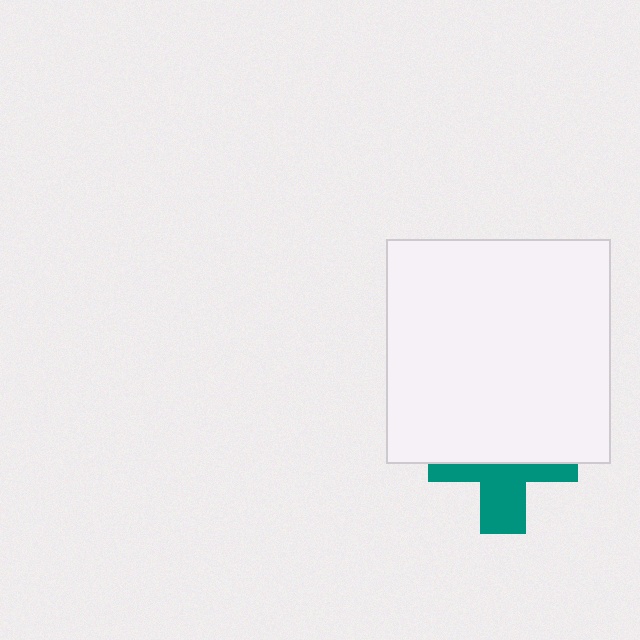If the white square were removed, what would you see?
You would see the complete teal cross.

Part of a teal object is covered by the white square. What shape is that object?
It is a cross.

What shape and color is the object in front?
The object in front is a white square.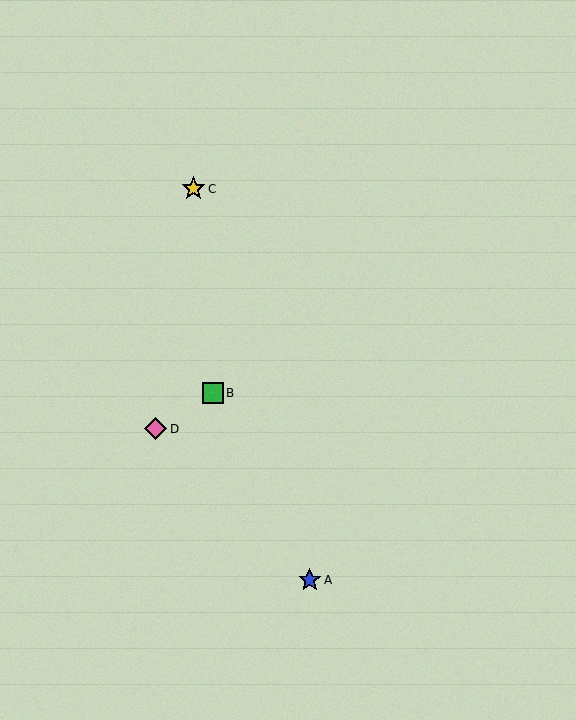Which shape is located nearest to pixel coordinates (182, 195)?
The yellow star (labeled C) at (194, 189) is nearest to that location.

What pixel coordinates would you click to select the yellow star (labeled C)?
Click at (194, 189) to select the yellow star C.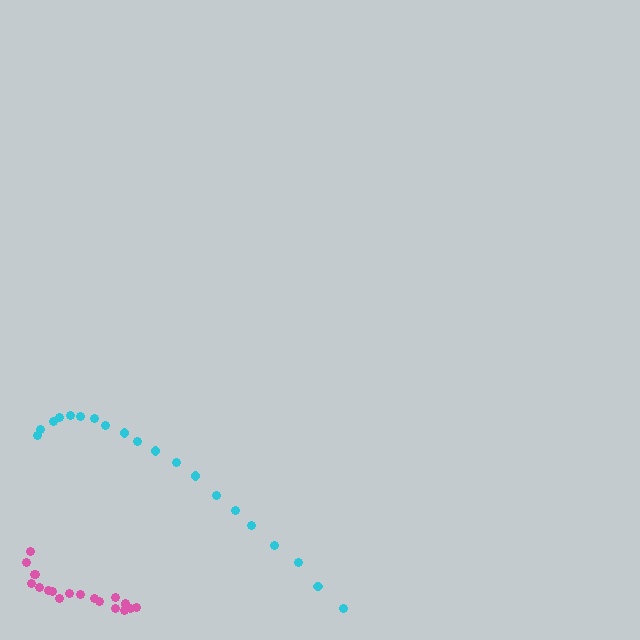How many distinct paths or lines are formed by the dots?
There are 2 distinct paths.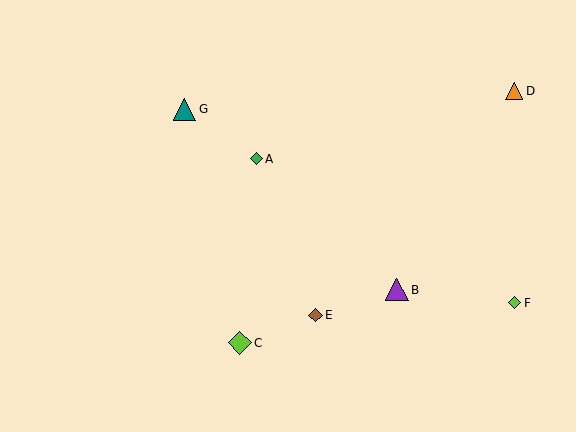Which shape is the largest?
The lime diamond (labeled C) is the largest.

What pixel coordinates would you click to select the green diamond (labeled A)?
Click at (256, 159) to select the green diamond A.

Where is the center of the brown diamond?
The center of the brown diamond is at (316, 315).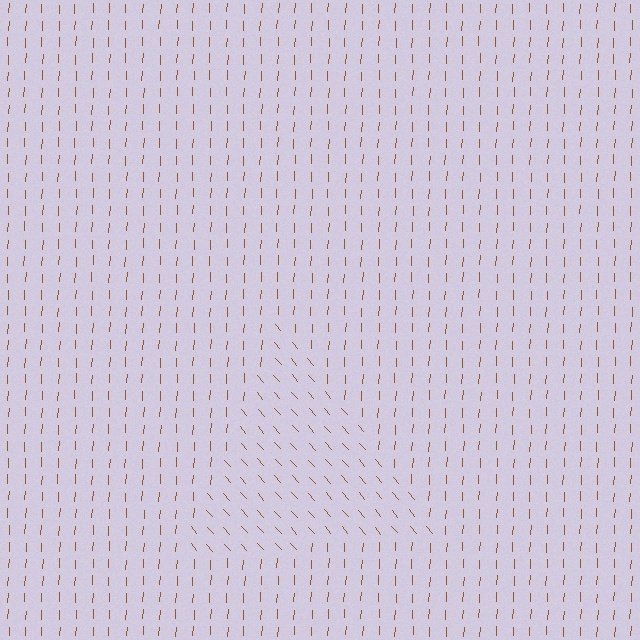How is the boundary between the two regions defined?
The boundary is defined purely by a change in line orientation (approximately 45 degrees difference). All lines are the same color and thickness.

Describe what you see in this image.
The image is filled with small brown line segments. A triangle region in the image has lines oriented differently from the surrounding lines, creating a visible texture boundary.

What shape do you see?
I see a triangle.